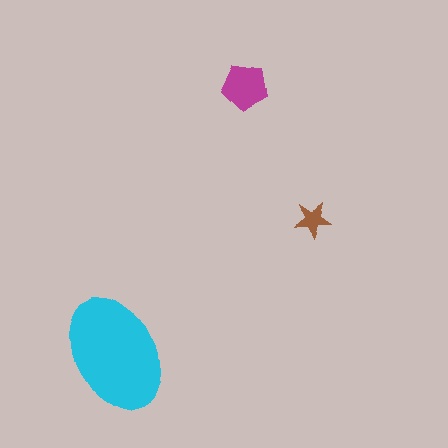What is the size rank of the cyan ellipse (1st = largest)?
1st.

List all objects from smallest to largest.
The brown star, the magenta pentagon, the cyan ellipse.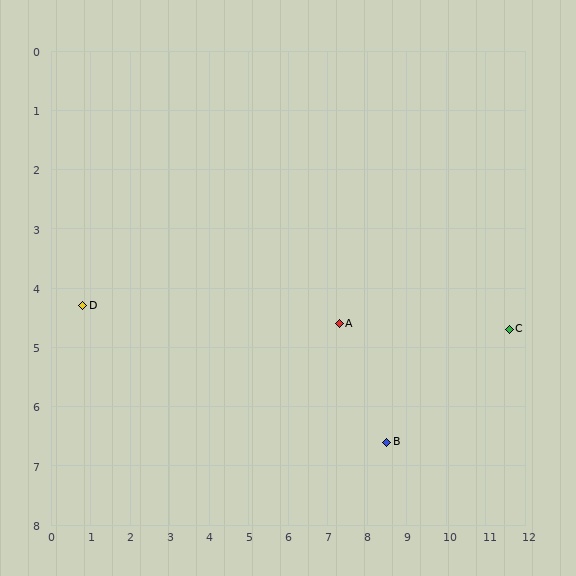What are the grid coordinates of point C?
Point C is at approximately (11.6, 4.7).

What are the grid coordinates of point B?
Point B is at approximately (8.5, 6.6).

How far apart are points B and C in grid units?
Points B and C are about 3.6 grid units apart.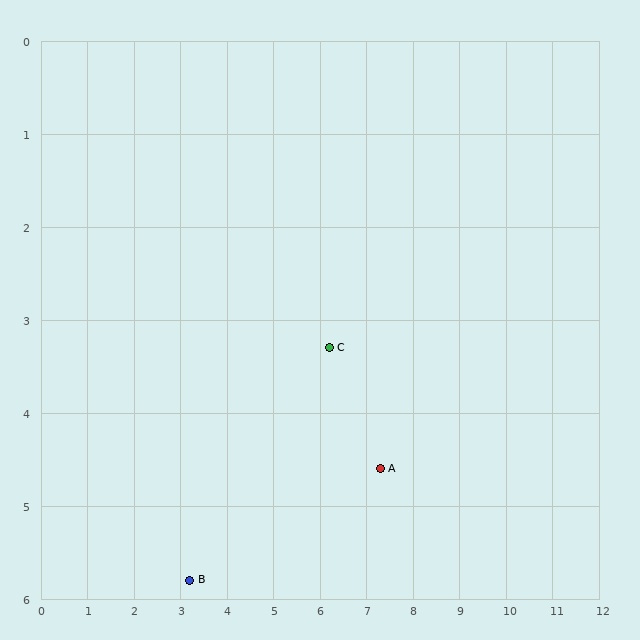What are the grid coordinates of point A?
Point A is at approximately (7.3, 4.6).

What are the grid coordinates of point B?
Point B is at approximately (3.2, 5.8).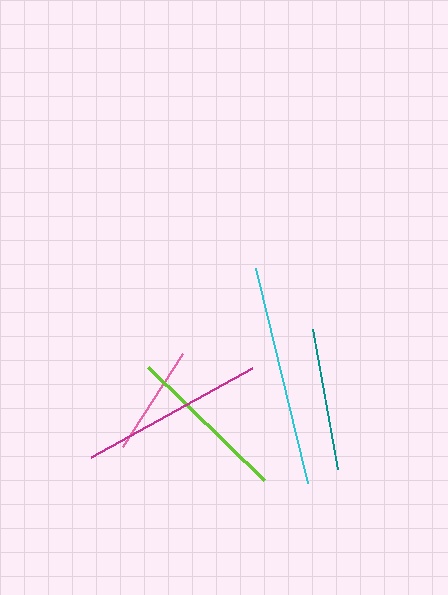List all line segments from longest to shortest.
From longest to shortest: cyan, magenta, lime, teal, pink.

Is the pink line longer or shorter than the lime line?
The lime line is longer than the pink line.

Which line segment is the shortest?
The pink line is the shortest at approximately 111 pixels.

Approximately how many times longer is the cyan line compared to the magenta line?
The cyan line is approximately 1.2 times the length of the magenta line.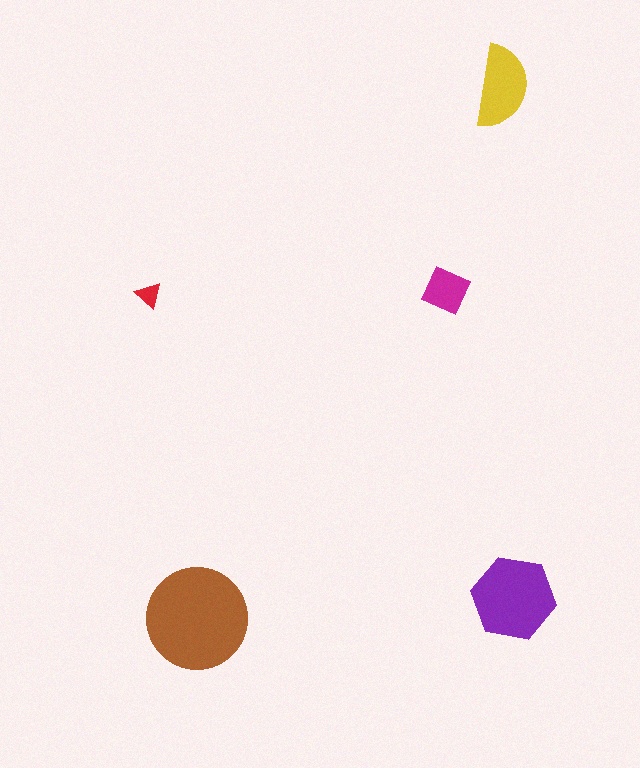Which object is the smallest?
The red triangle.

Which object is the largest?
The brown circle.